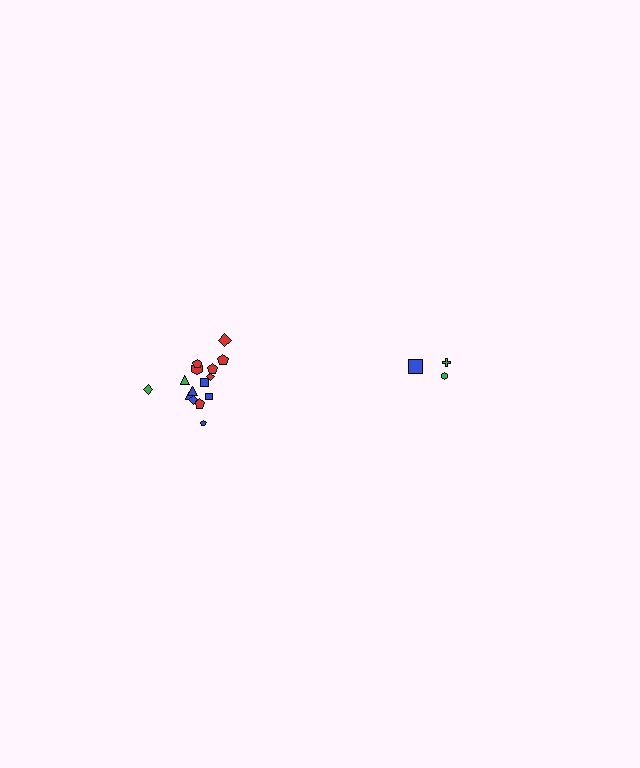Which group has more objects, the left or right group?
The left group.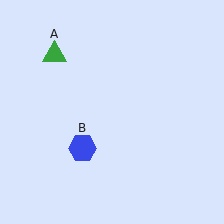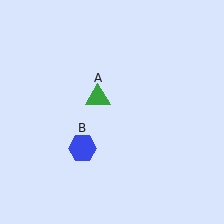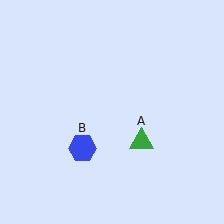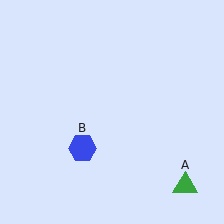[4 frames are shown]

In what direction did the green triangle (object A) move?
The green triangle (object A) moved down and to the right.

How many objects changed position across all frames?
1 object changed position: green triangle (object A).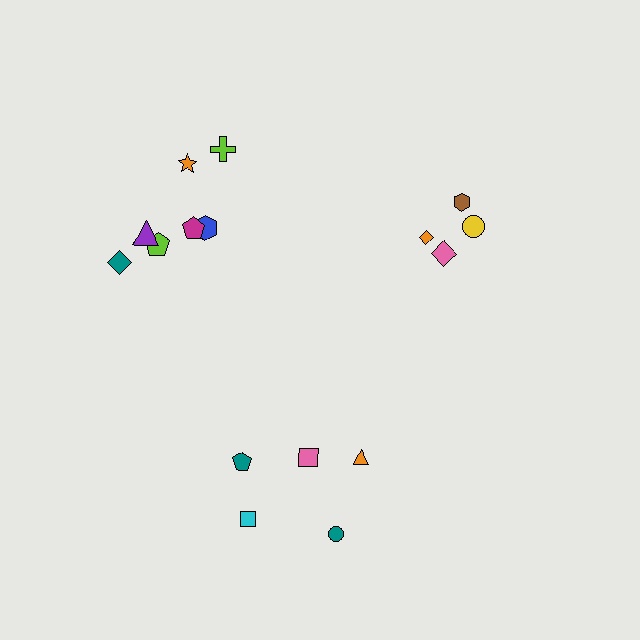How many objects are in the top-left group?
There are 7 objects.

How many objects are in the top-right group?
There are 5 objects.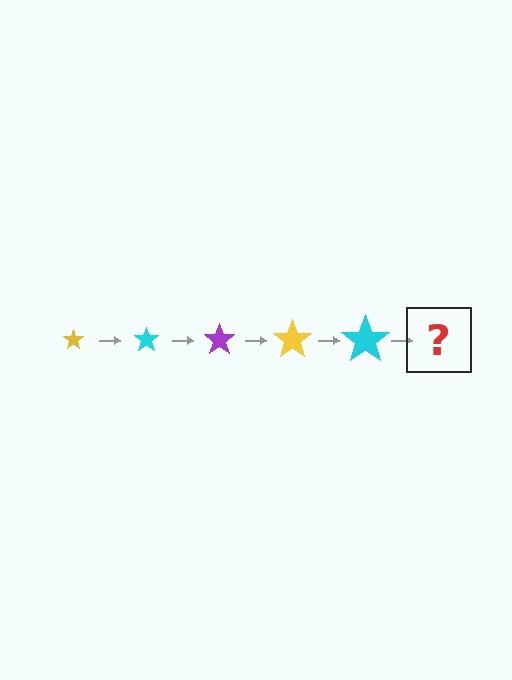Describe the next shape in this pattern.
It should be a purple star, larger than the previous one.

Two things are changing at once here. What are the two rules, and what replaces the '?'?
The two rules are that the star grows larger each step and the color cycles through yellow, cyan, and purple. The '?' should be a purple star, larger than the previous one.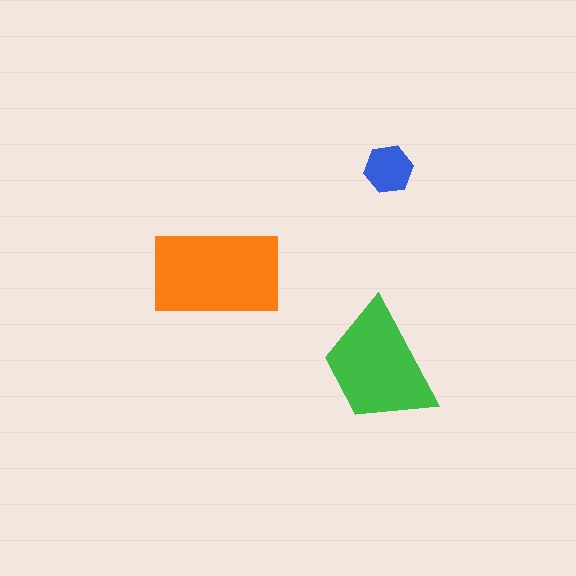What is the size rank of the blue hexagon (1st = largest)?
3rd.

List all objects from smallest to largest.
The blue hexagon, the green trapezoid, the orange rectangle.